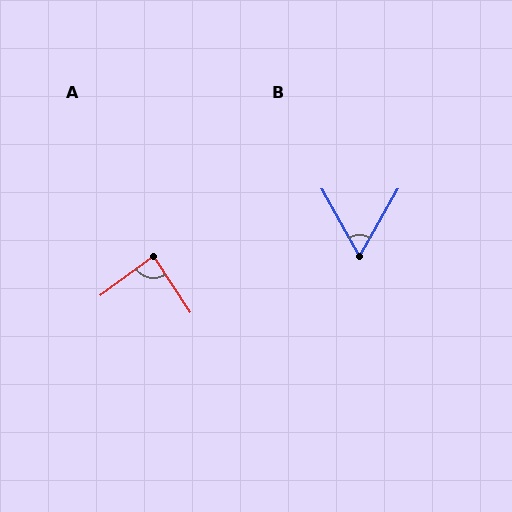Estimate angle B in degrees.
Approximately 59 degrees.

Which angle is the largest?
A, at approximately 87 degrees.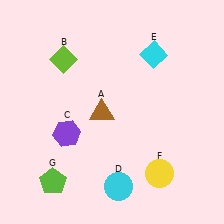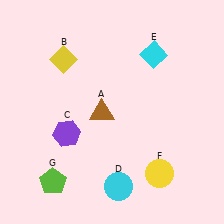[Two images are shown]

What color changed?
The diamond (B) changed from lime in Image 1 to yellow in Image 2.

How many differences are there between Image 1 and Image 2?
There is 1 difference between the two images.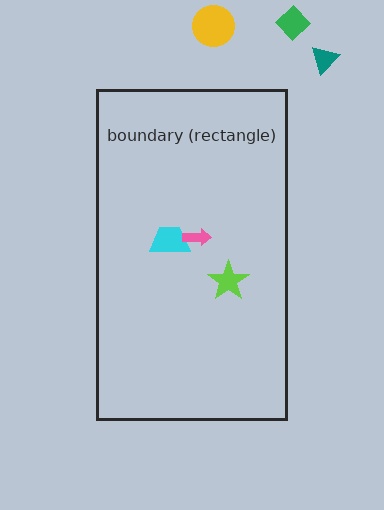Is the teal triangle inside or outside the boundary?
Outside.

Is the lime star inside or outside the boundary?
Inside.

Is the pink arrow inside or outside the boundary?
Inside.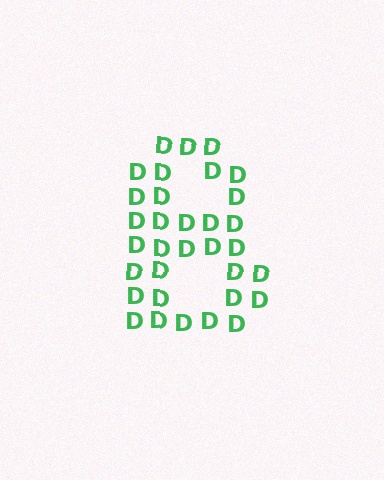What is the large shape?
The large shape is the digit 8.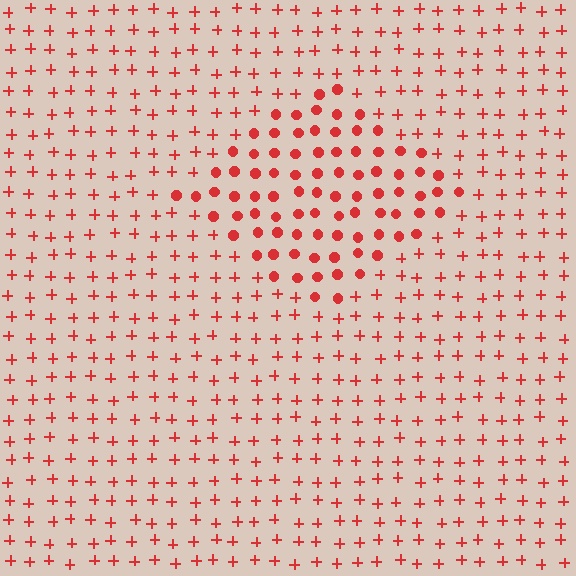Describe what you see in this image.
The image is filled with small red elements arranged in a uniform grid. A diamond-shaped region contains circles, while the surrounding area contains plus signs. The boundary is defined purely by the change in element shape.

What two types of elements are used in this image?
The image uses circles inside the diamond region and plus signs outside it.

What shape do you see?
I see a diamond.